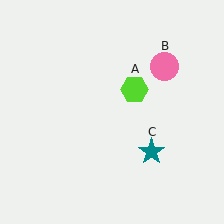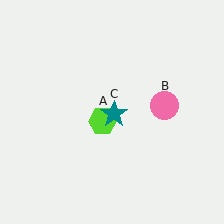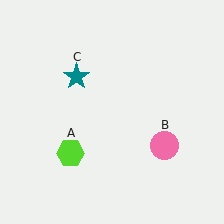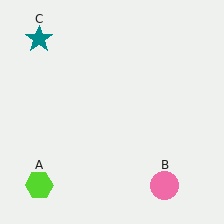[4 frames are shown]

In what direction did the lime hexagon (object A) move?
The lime hexagon (object A) moved down and to the left.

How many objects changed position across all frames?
3 objects changed position: lime hexagon (object A), pink circle (object B), teal star (object C).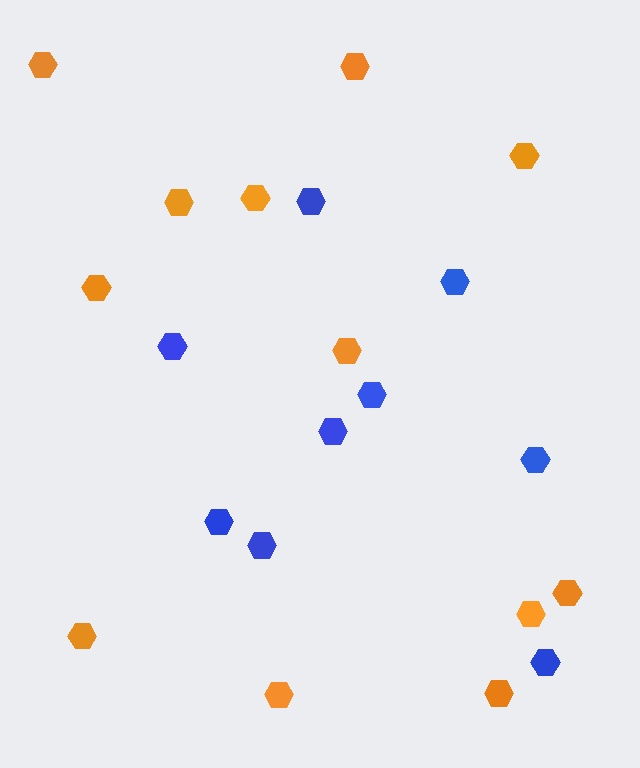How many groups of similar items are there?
There are 2 groups: one group of blue hexagons (9) and one group of orange hexagons (12).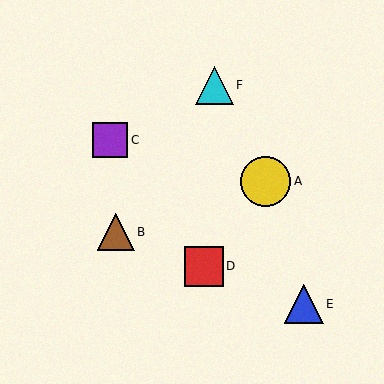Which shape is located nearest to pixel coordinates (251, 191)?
The yellow circle (labeled A) at (266, 181) is nearest to that location.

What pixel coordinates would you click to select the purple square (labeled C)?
Click at (110, 140) to select the purple square C.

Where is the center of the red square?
The center of the red square is at (204, 266).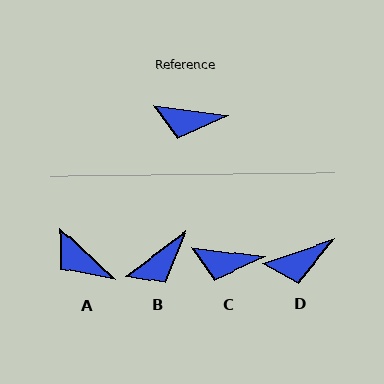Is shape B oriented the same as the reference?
No, it is off by about 43 degrees.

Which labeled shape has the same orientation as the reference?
C.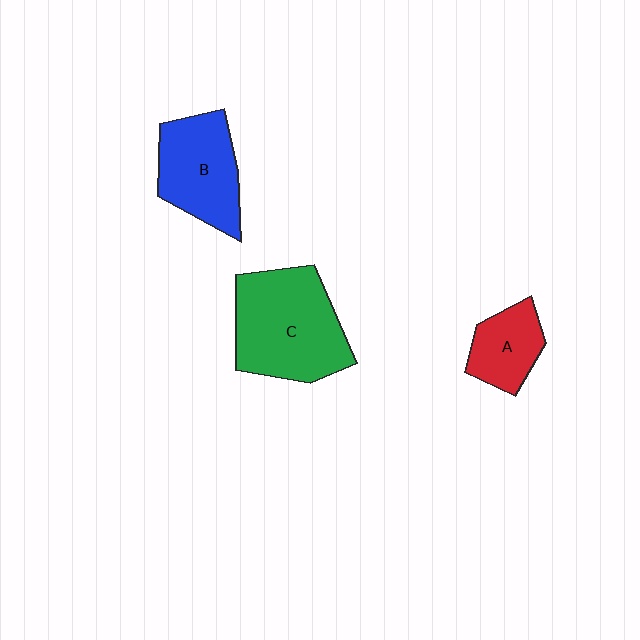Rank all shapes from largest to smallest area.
From largest to smallest: C (green), B (blue), A (red).